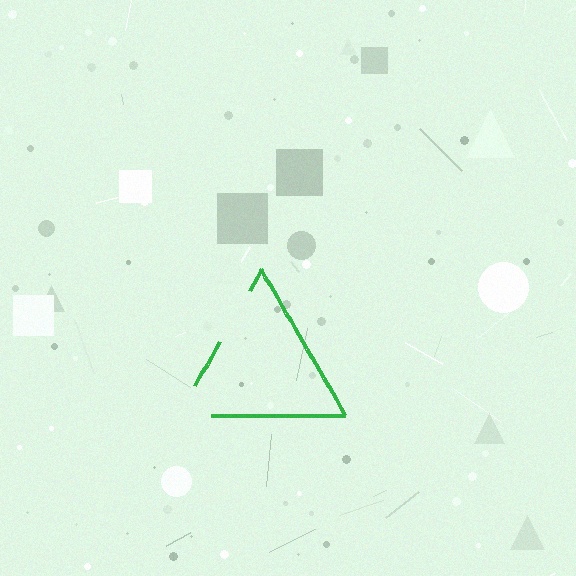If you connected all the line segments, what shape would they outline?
They would outline a triangle.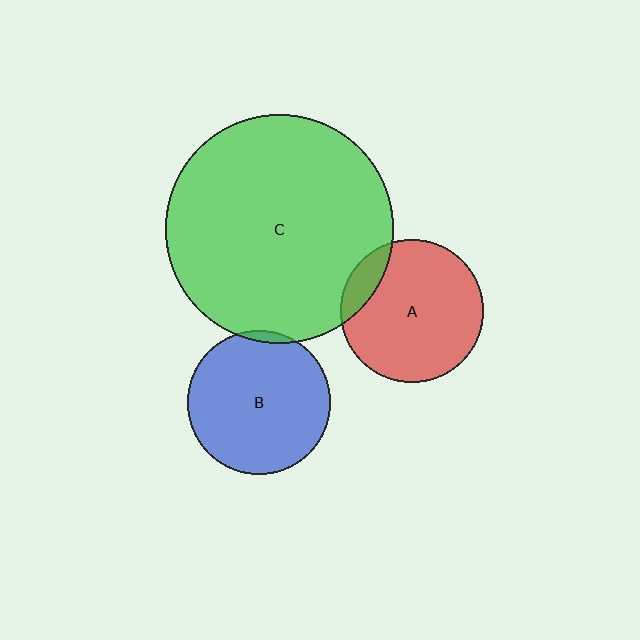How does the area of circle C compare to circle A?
Approximately 2.6 times.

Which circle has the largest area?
Circle C (green).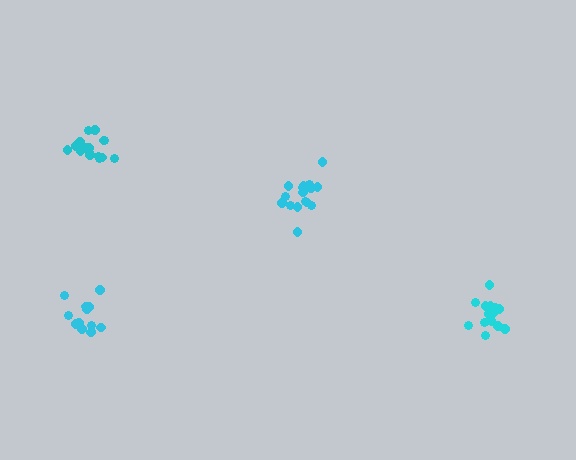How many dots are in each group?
Group 1: 18 dots, Group 2: 17 dots, Group 3: 13 dots, Group 4: 16 dots (64 total).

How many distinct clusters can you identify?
There are 4 distinct clusters.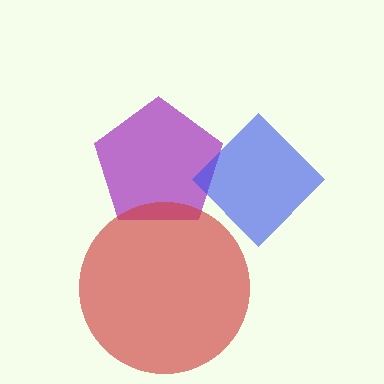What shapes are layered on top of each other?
The layered shapes are: a purple pentagon, a red circle, a blue diamond.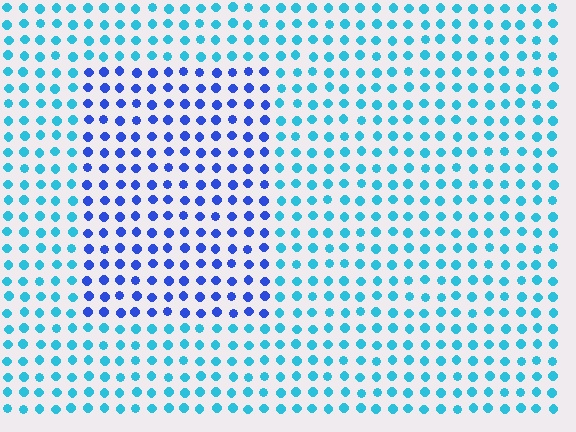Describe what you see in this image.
The image is filled with small cyan elements in a uniform arrangement. A rectangle-shaped region is visible where the elements are tinted to a slightly different hue, forming a subtle color boundary.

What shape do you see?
I see a rectangle.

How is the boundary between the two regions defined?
The boundary is defined purely by a slight shift in hue (about 41 degrees). Spacing, size, and orientation are identical on both sides.